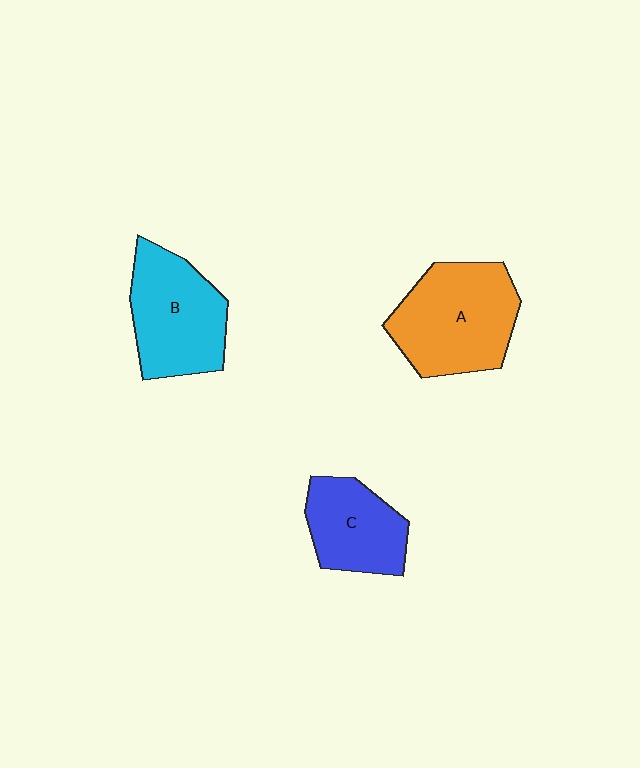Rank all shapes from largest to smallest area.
From largest to smallest: A (orange), B (cyan), C (blue).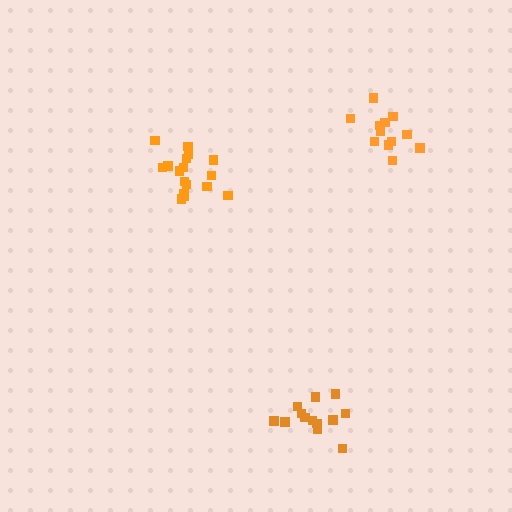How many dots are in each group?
Group 1: 12 dots, Group 2: 17 dots, Group 3: 13 dots (42 total).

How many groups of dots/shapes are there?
There are 3 groups.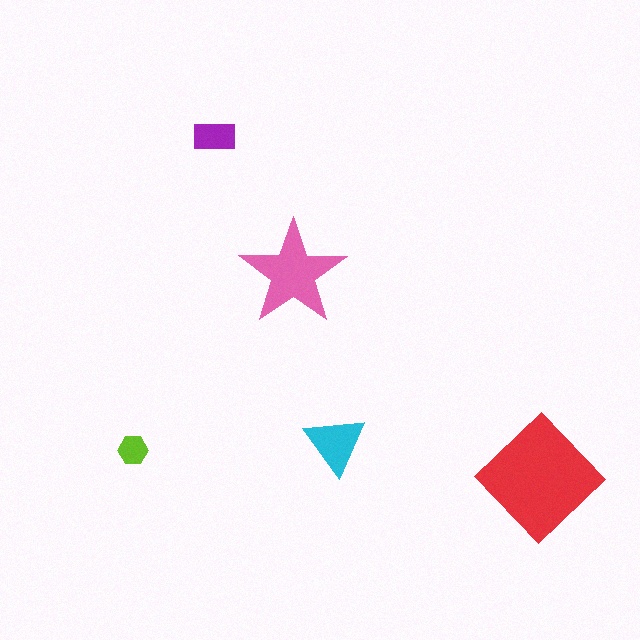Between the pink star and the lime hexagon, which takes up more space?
The pink star.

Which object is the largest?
The red diamond.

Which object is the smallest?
The lime hexagon.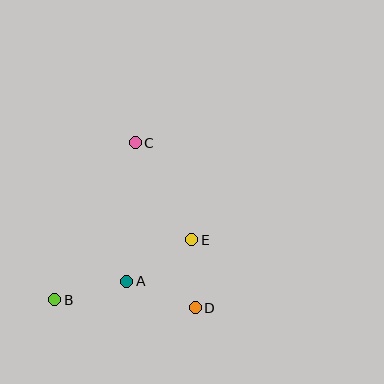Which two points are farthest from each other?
Points B and C are farthest from each other.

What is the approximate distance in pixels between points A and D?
The distance between A and D is approximately 74 pixels.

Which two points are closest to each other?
Points D and E are closest to each other.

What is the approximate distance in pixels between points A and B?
The distance between A and B is approximately 74 pixels.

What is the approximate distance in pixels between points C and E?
The distance between C and E is approximately 112 pixels.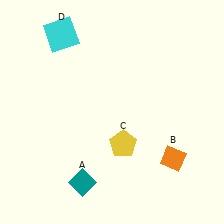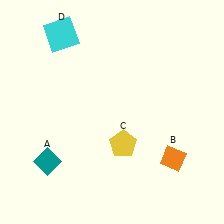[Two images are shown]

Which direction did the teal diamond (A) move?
The teal diamond (A) moved left.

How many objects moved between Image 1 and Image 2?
1 object moved between the two images.